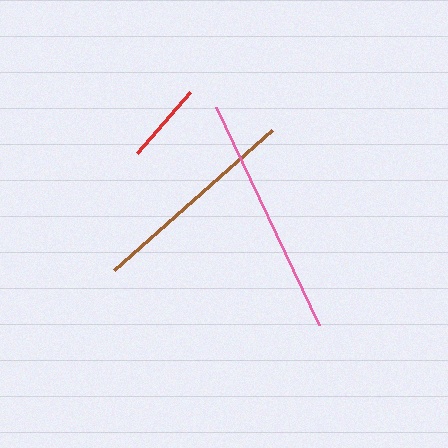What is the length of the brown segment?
The brown segment is approximately 211 pixels long.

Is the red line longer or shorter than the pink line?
The pink line is longer than the red line.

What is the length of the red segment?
The red segment is approximately 81 pixels long.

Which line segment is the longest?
The pink line is the longest at approximately 241 pixels.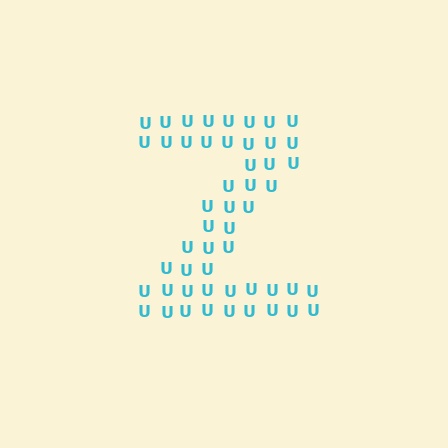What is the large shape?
The large shape is the letter Z.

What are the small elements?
The small elements are letter U's.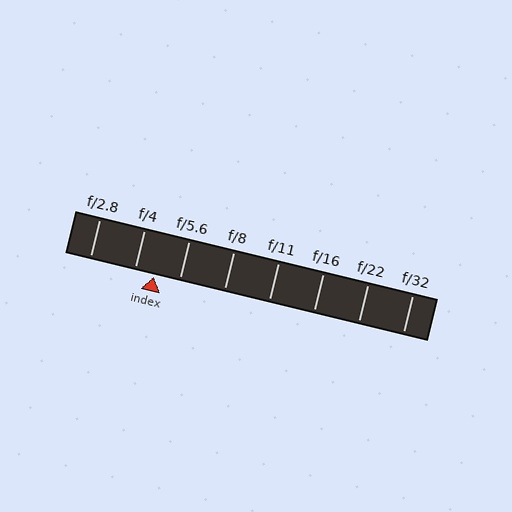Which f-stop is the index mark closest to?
The index mark is closest to f/4.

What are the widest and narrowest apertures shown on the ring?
The widest aperture shown is f/2.8 and the narrowest is f/32.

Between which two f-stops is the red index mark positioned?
The index mark is between f/4 and f/5.6.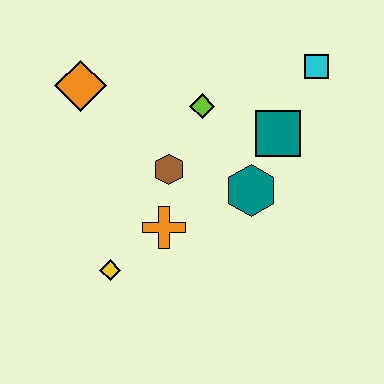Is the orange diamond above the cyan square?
No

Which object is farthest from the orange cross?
The cyan square is farthest from the orange cross.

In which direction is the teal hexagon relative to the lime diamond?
The teal hexagon is below the lime diamond.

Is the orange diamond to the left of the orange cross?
Yes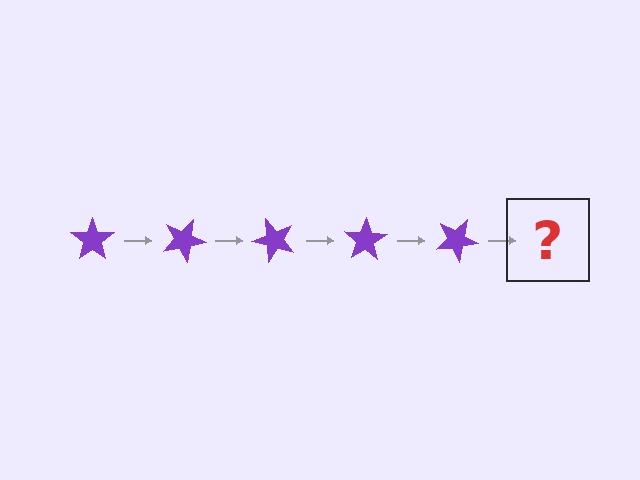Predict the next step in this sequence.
The next step is a purple star rotated 125 degrees.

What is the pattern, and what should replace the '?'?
The pattern is that the star rotates 25 degrees each step. The '?' should be a purple star rotated 125 degrees.